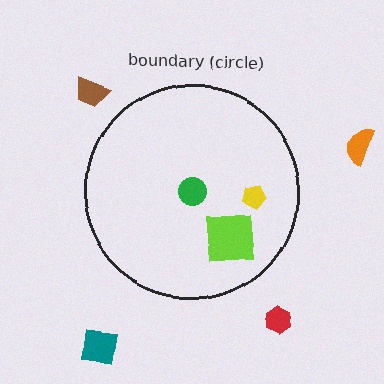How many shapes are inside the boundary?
3 inside, 4 outside.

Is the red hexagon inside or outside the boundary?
Outside.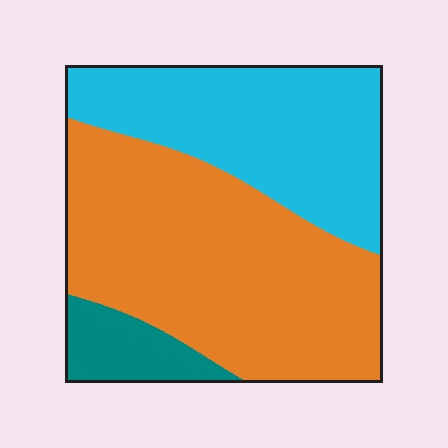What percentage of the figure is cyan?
Cyan takes up between a third and a half of the figure.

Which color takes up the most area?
Orange, at roughly 55%.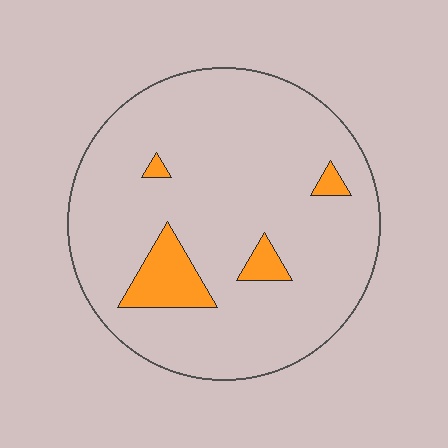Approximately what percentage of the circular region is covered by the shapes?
Approximately 10%.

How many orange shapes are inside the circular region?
4.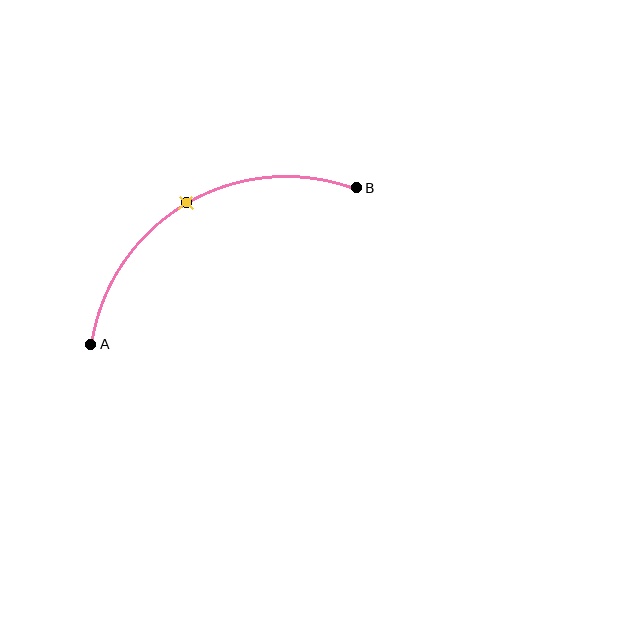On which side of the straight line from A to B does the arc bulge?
The arc bulges above the straight line connecting A and B.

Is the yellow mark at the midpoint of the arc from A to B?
Yes. The yellow mark lies on the arc at equal arc-length from both A and B — it is the arc midpoint.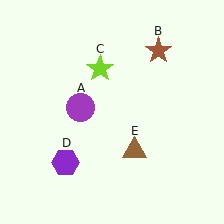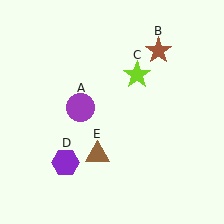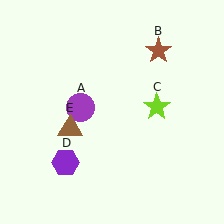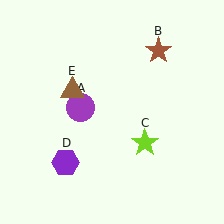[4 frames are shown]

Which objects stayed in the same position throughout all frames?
Purple circle (object A) and brown star (object B) and purple hexagon (object D) remained stationary.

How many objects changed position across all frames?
2 objects changed position: lime star (object C), brown triangle (object E).